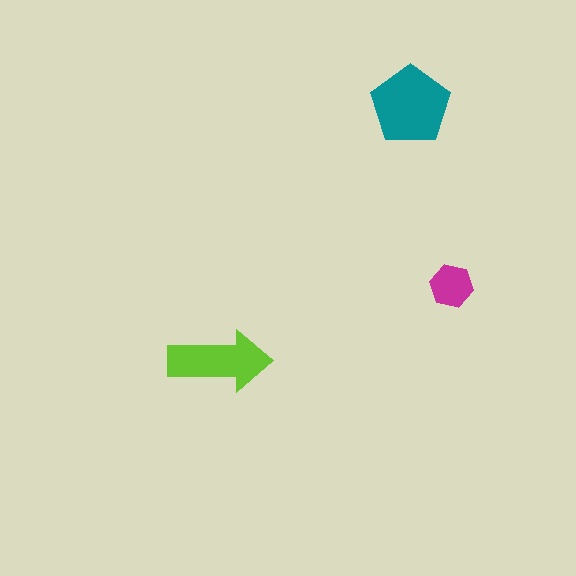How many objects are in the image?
There are 3 objects in the image.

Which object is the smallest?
The magenta hexagon.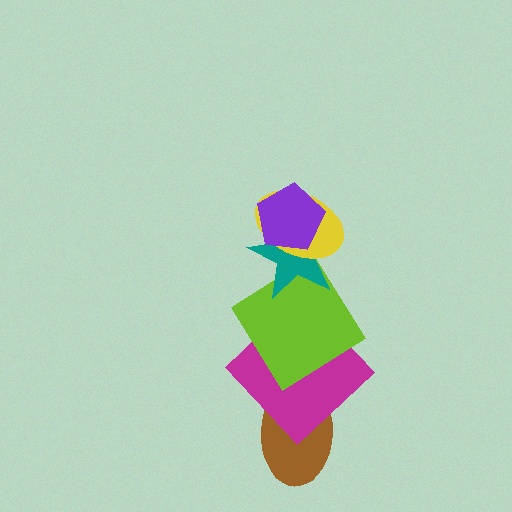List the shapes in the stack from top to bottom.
From top to bottom: the purple pentagon, the yellow ellipse, the teal star, the lime diamond, the magenta diamond, the brown ellipse.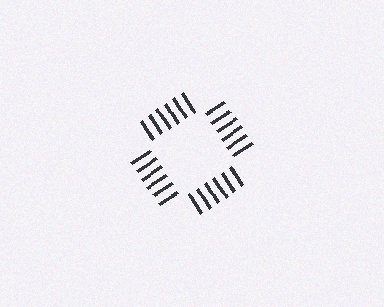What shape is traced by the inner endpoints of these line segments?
An illusory square — the line segments terminate on its edges but no continuous stroke is drawn.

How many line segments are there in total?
24 — 6 along each of the 4 edges.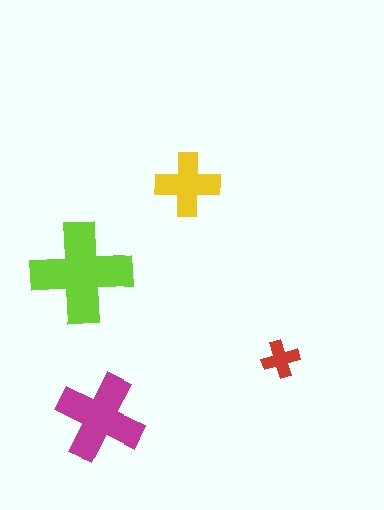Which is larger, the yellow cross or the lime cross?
The lime one.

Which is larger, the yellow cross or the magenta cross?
The magenta one.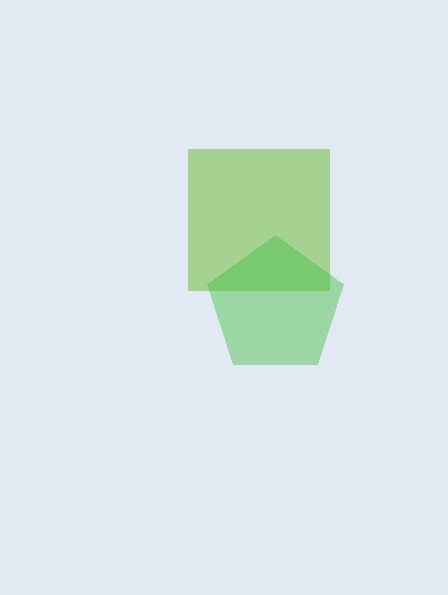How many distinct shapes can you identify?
There are 2 distinct shapes: a lime square, a green pentagon.